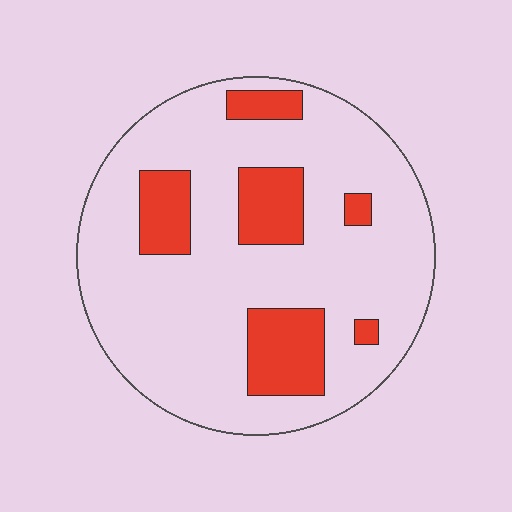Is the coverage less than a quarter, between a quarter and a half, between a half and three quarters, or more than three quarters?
Less than a quarter.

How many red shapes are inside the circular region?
6.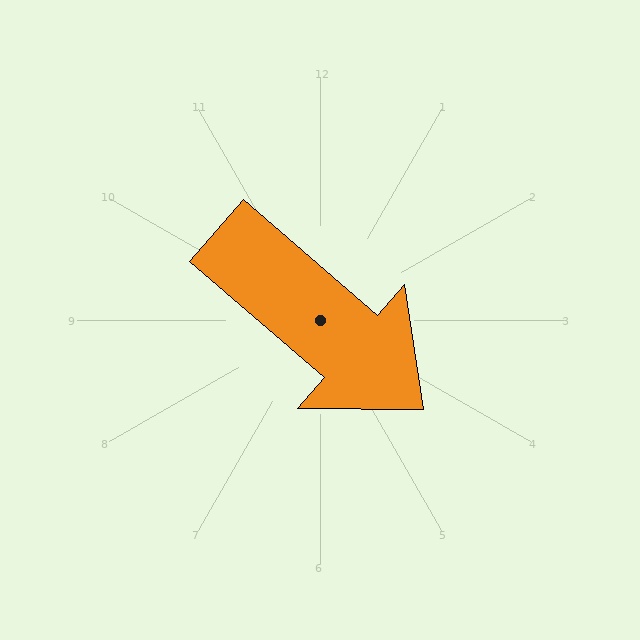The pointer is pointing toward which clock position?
Roughly 4 o'clock.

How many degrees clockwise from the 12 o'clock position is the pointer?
Approximately 131 degrees.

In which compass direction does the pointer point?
Southeast.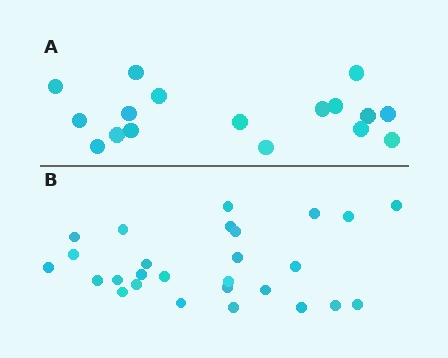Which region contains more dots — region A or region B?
Region B (the bottom region) has more dots.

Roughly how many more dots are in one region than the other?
Region B has roughly 10 or so more dots than region A.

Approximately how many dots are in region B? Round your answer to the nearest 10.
About 30 dots. (The exact count is 27, which rounds to 30.)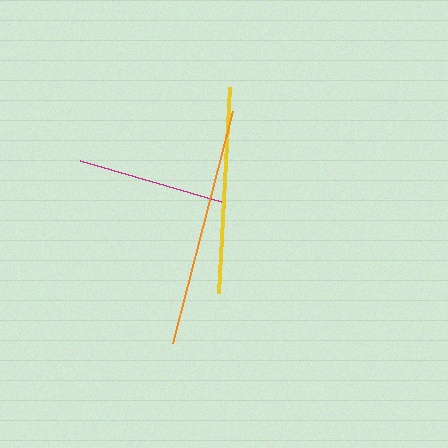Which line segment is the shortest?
The magenta line is the shortest at approximately 147 pixels.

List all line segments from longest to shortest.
From longest to shortest: orange, yellow, magenta.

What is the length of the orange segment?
The orange segment is approximately 240 pixels long.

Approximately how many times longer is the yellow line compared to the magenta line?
The yellow line is approximately 1.4 times the length of the magenta line.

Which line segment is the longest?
The orange line is the longest at approximately 240 pixels.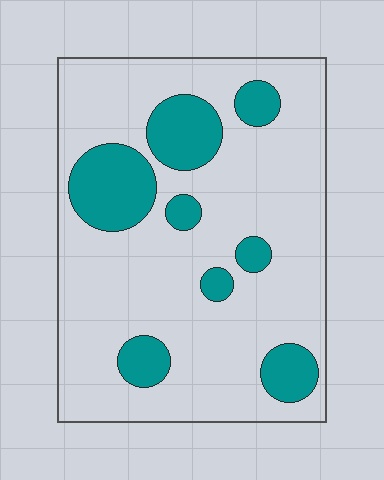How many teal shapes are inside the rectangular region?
8.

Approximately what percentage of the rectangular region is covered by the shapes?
Approximately 20%.